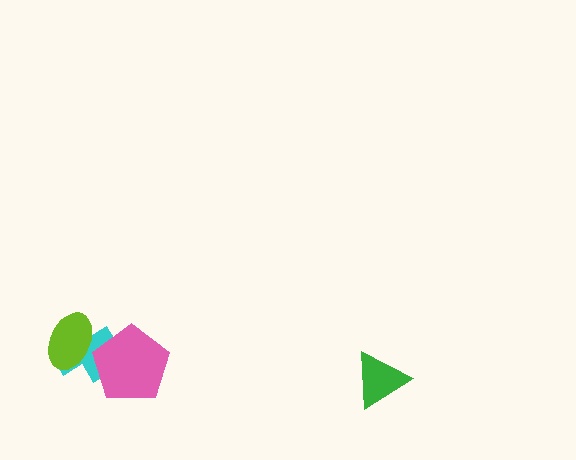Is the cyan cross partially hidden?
Yes, it is partially covered by another shape.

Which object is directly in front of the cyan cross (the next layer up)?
The pink pentagon is directly in front of the cyan cross.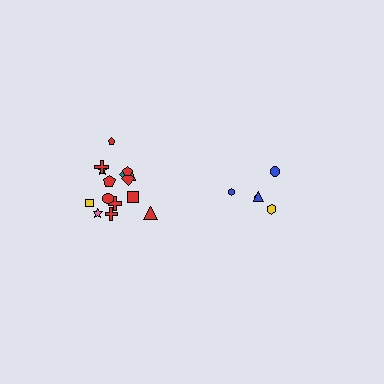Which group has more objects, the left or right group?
The left group.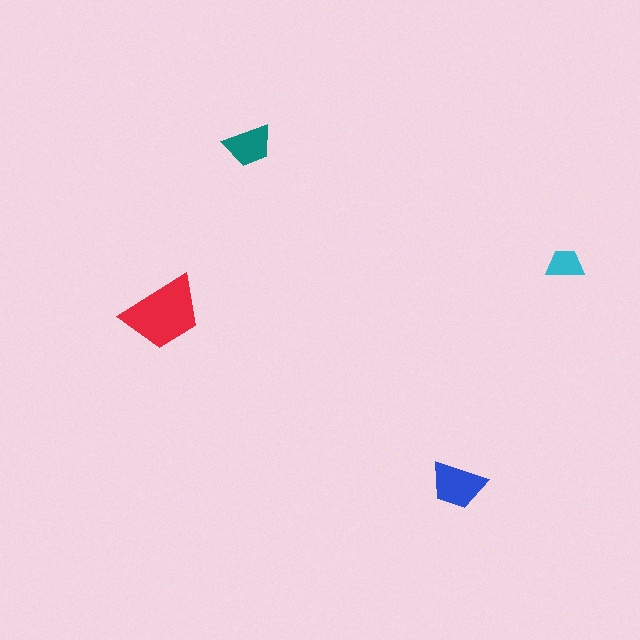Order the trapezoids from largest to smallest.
the red one, the blue one, the teal one, the cyan one.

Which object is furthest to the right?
The cyan trapezoid is rightmost.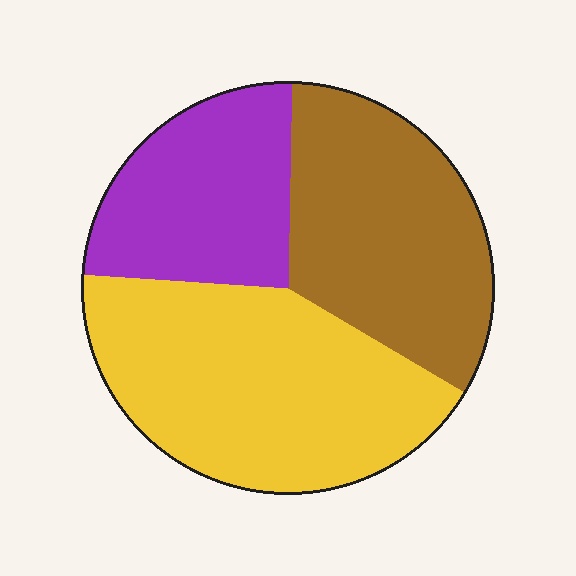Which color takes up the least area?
Purple, at roughly 25%.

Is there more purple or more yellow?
Yellow.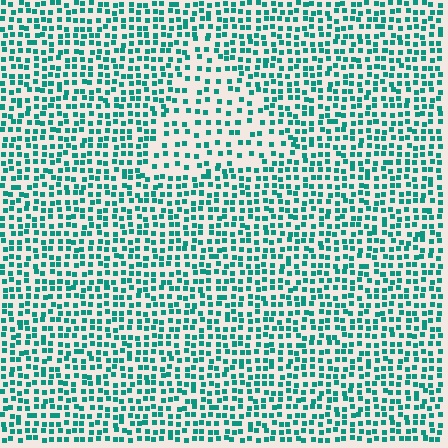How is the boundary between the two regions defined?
The boundary is defined by a change in element density (approximately 1.8x ratio). All elements are the same color, size, and shape.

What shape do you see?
I see a triangle.